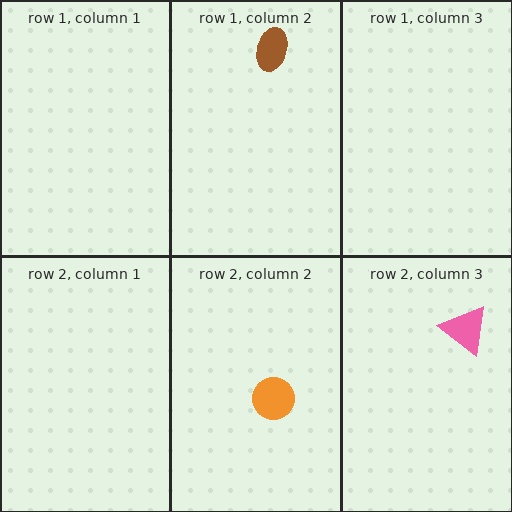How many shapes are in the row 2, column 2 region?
1.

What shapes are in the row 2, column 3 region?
The pink triangle.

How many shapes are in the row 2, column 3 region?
1.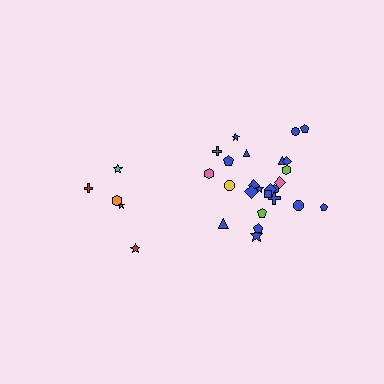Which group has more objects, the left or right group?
The right group.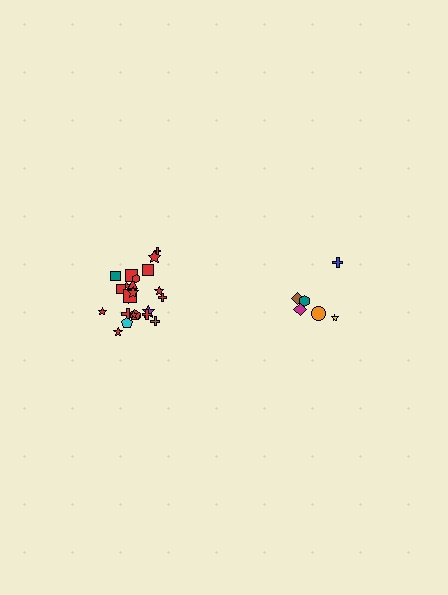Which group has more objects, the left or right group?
The left group.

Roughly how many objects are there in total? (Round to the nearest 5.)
Roughly 30 objects in total.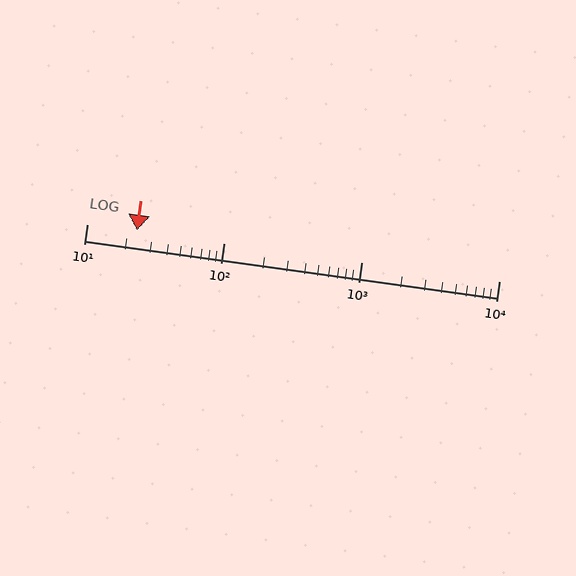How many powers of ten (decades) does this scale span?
The scale spans 3 decades, from 10 to 10000.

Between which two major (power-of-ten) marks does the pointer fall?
The pointer is between 10 and 100.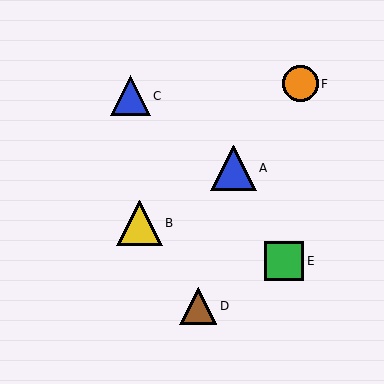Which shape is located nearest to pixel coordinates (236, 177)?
The blue triangle (labeled A) at (233, 168) is nearest to that location.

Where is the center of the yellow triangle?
The center of the yellow triangle is at (140, 223).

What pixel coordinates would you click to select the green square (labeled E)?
Click at (284, 261) to select the green square E.